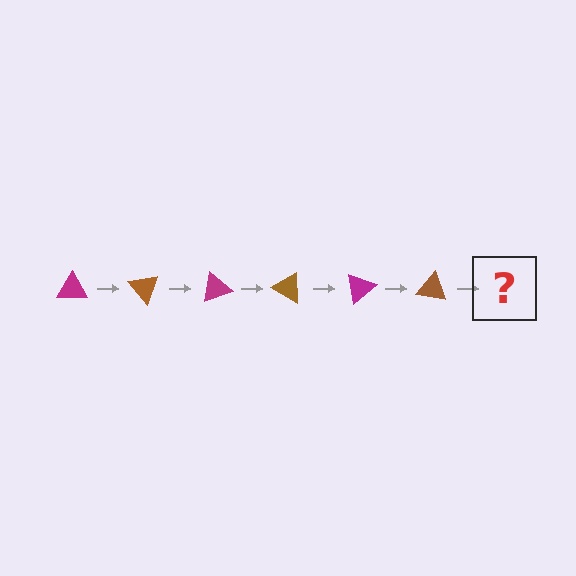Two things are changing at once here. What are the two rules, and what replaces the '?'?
The two rules are that it rotates 50 degrees each step and the color cycles through magenta and brown. The '?' should be a magenta triangle, rotated 300 degrees from the start.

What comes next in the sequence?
The next element should be a magenta triangle, rotated 300 degrees from the start.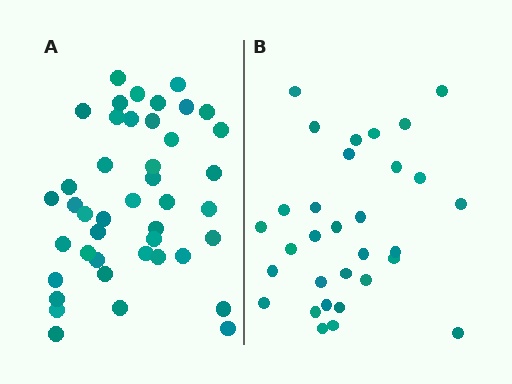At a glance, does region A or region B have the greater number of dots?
Region A (the left region) has more dots.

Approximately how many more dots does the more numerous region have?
Region A has roughly 12 or so more dots than region B.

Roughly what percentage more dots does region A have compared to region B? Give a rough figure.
About 40% more.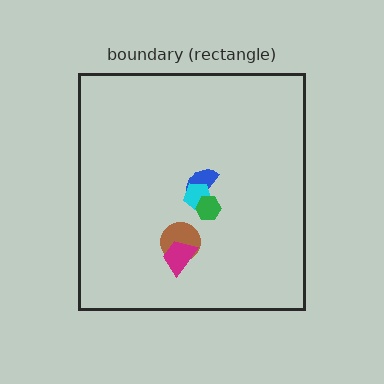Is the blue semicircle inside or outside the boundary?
Inside.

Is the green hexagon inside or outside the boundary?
Inside.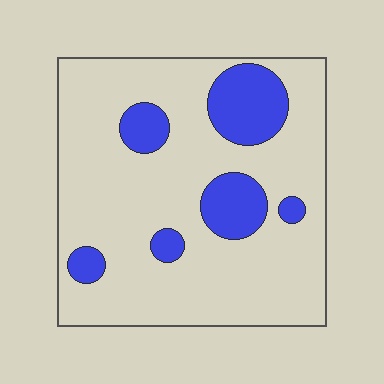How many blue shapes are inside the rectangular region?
6.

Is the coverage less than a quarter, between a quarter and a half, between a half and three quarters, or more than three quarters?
Less than a quarter.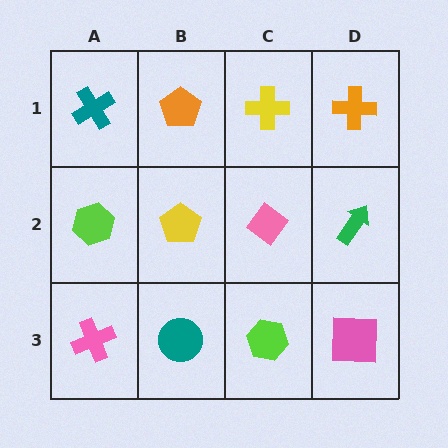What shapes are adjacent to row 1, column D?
A green arrow (row 2, column D), a yellow cross (row 1, column C).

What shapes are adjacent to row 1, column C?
A pink diamond (row 2, column C), an orange pentagon (row 1, column B), an orange cross (row 1, column D).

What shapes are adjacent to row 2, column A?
A teal cross (row 1, column A), a pink cross (row 3, column A), a yellow pentagon (row 2, column B).